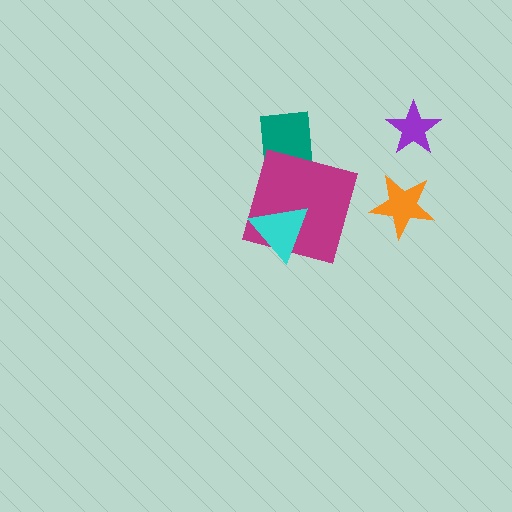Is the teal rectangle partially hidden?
Yes, it is partially covered by another shape.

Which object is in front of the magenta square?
The cyan triangle is in front of the magenta square.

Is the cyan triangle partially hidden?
No, no other shape covers it.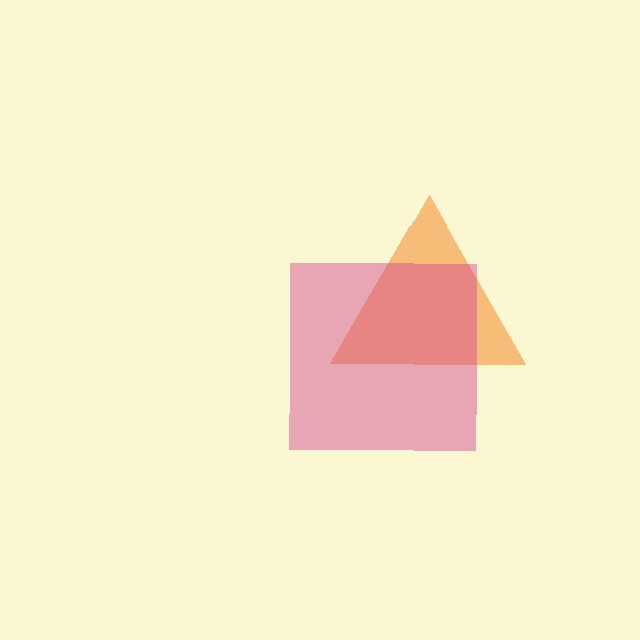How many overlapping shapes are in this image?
There are 2 overlapping shapes in the image.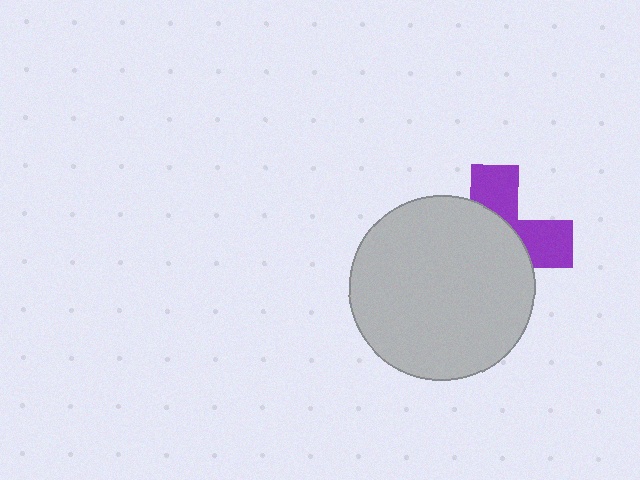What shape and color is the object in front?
The object in front is a light gray circle.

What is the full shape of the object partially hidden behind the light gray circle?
The partially hidden object is a purple cross.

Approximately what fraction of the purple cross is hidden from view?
Roughly 64% of the purple cross is hidden behind the light gray circle.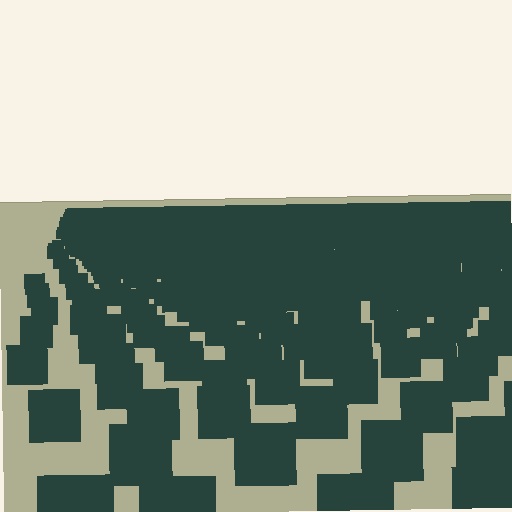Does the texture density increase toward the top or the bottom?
Density increases toward the top.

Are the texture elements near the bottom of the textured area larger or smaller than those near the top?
Larger. Near the bottom, elements are closer to the viewer and appear at a bigger on-screen size.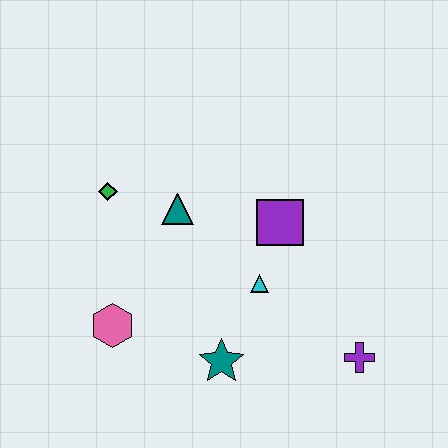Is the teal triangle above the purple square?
Yes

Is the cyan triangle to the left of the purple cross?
Yes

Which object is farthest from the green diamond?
The purple cross is farthest from the green diamond.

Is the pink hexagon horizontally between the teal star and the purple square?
No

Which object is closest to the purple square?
The cyan triangle is closest to the purple square.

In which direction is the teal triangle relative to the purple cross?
The teal triangle is to the left of the purple cross.